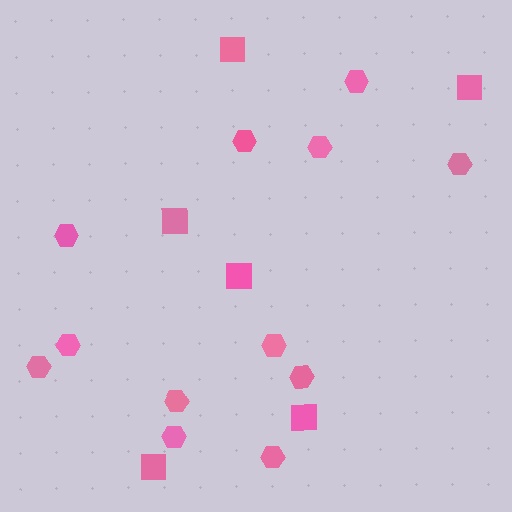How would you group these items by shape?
There are 2 groups: one group of squares (6) and one group of hexagons (12).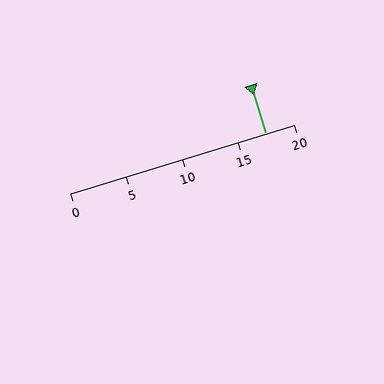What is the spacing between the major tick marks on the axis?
The major ticks are spaced 5 apart.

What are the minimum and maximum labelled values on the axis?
The axis runs from 0 to 20.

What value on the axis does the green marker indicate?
The marker indicates approximately 17.5.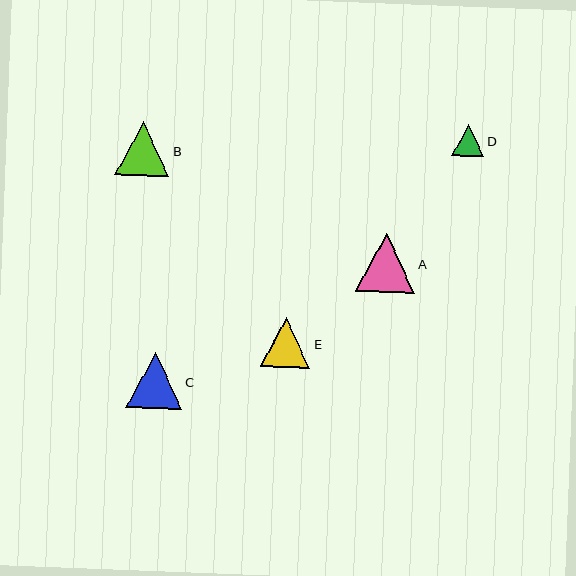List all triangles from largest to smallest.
From largest to smallest: A, C, B, E, D.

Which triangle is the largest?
Triangle A is the largest with a size of approximately 59 pixels.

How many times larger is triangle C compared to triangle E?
Triangle C is approximately 1.1 times the size of triangle E.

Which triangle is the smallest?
Triangle D is the smallest with a size of approximately 32 pixels.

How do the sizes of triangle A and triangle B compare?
Triangle A and triangle B are approximately the same size.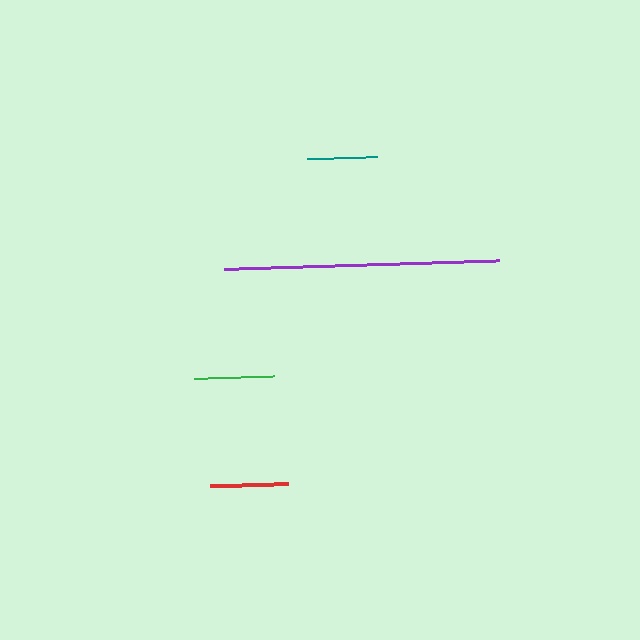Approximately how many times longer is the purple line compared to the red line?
The purple line is approximately 3.5 times the length of the red line.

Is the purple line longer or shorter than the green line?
The purple line is longer than the green line.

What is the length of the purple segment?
The purple segment is approximately 275 pixels long.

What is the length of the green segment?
The green segment is approximately 80 pixels long.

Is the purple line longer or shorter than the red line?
The purple line is longer than the red line.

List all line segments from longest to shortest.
From longest to shortest: purple, green, red, teal.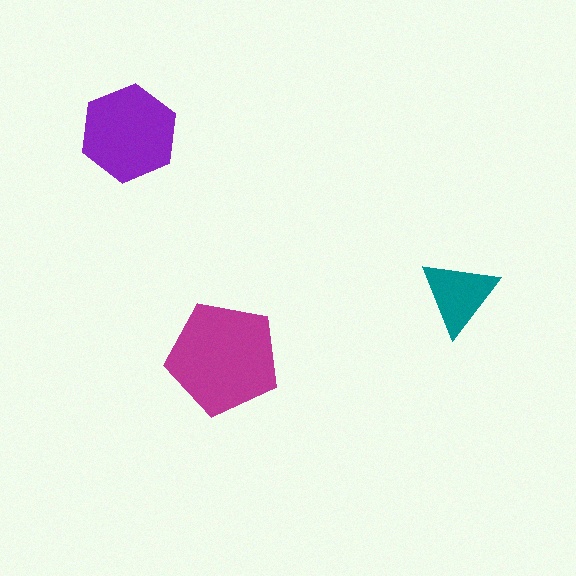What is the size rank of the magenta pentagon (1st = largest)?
1st.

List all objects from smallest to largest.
The teal triangle, the purple hexagon, the magenta pentagon.